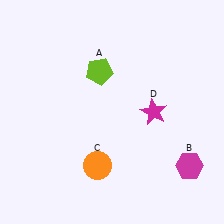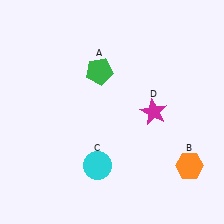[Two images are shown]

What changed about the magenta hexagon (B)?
In Image 1, B is magenta. In Image 2, it changed to orange.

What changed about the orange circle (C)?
In Image 1, C is orange. In Image 2, it changed to cyan.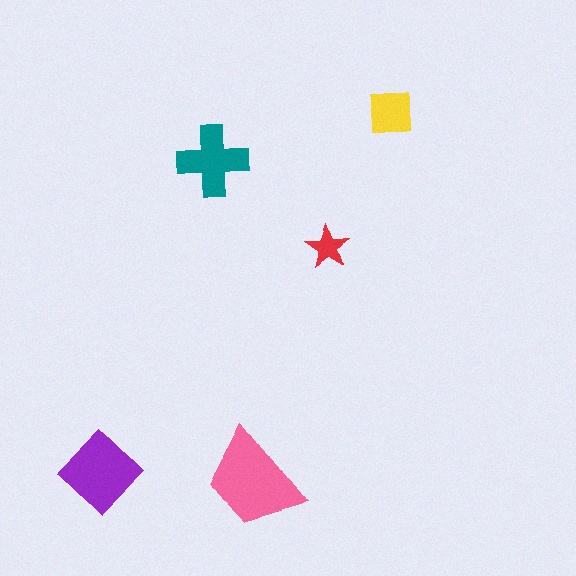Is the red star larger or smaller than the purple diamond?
Smaller.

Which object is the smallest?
The red star.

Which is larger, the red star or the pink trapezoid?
The pink trapezoid.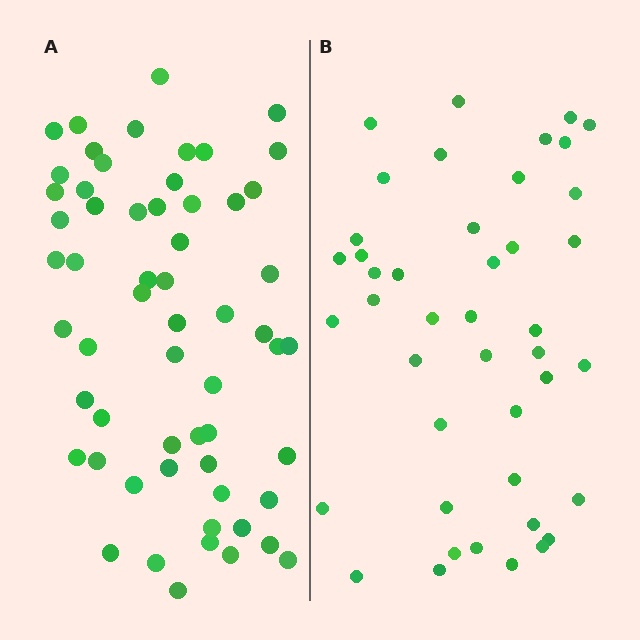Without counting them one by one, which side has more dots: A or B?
Region A (the left region) has more dots.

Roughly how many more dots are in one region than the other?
Region A has approximately 15 more dots than region B.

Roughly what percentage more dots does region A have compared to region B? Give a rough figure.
About 35% more.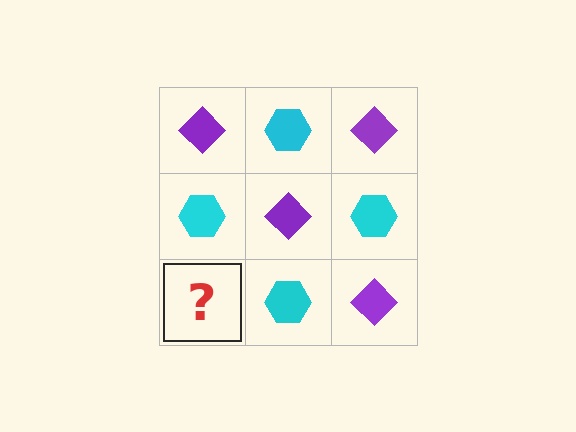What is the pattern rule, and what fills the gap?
The rule is that it alternates purple diamond and cyan hexagon in a checkerboard pattern. The gap should be filled with a purple diamond.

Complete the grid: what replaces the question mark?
The question mark should be replaced with a purple diamond.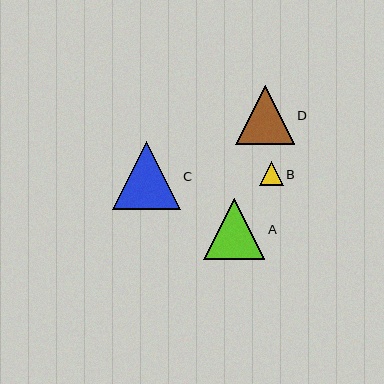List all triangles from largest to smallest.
From largest to smallest: C, A, D, B.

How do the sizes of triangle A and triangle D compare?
Triangle A and triangle D are approximately the same size.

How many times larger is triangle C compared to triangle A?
Triangle C is approximately 1.1 times the size of triangle A.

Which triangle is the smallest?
Triangle B is the smallest with a size of approximately 24 pixels.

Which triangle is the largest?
Triangle C is the largest with a size of approximately 68 pixels.